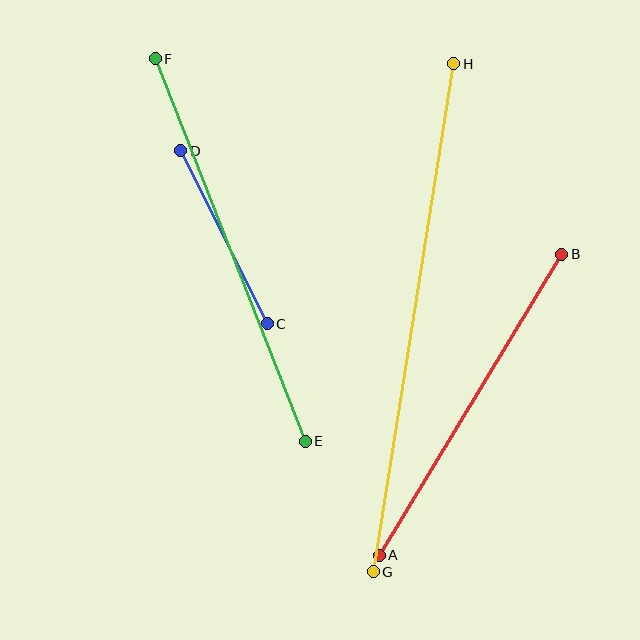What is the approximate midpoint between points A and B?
The midpoint is at approximately (470, 405) pixels.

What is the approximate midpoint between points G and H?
The midpoint is at approximately (413, 318) pixels.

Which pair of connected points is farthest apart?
Points G and H are farthest apart.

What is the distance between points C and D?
The distance is approximately 193 pixels.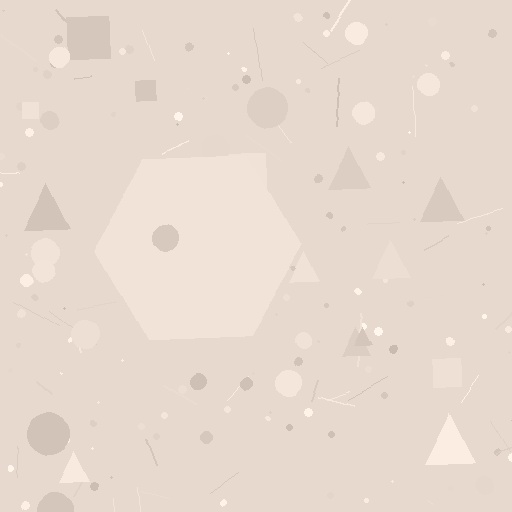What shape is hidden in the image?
A hexagon is hidden in the image.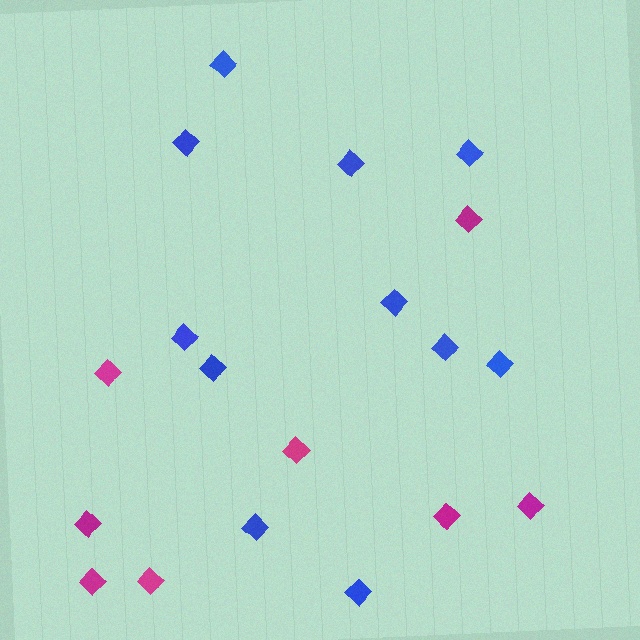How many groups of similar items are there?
There are 2 groups: one group of blue diamonds (11) and one group of magenta diamonds (8).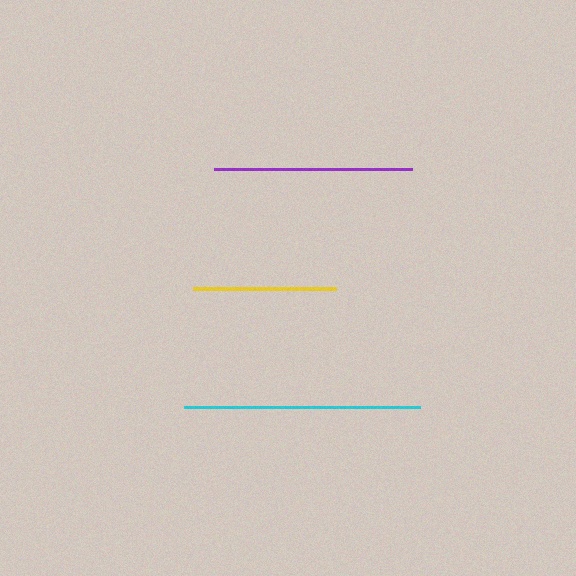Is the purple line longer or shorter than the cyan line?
The cyan line is longer than the purple line.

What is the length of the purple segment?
The purple segment is approximately 198 pixels long.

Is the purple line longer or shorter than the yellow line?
The purple line is longer than the yellow line.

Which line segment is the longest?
The cyan line is the longest at approximately 236 pixels.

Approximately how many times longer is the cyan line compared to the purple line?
The cyan line is approximately 1.2 times the length of the purple line.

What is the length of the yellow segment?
The yellow segment is approximately 142 pixels long.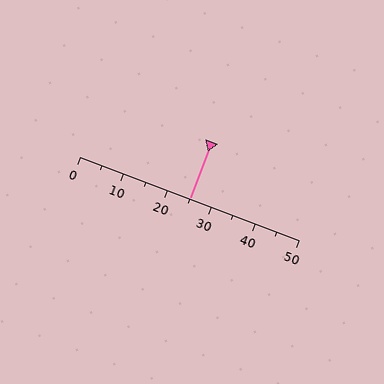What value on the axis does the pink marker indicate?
The marker indicates approximately 25.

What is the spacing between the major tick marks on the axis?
The major ticks are spaced 10 apart.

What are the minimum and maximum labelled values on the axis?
The axis runs from 0 to 50.